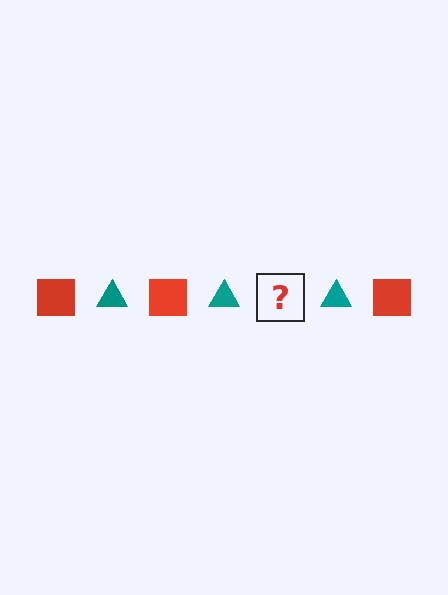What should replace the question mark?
The question mark should be replaced with a red square.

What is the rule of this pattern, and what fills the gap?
The rule is that the pattern alternates between red square and teal triangle. The gap should be filled with a red square.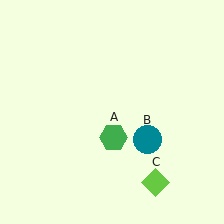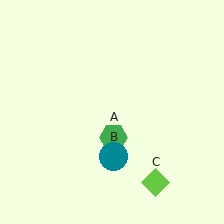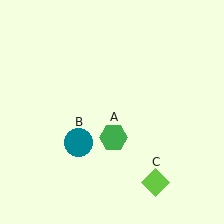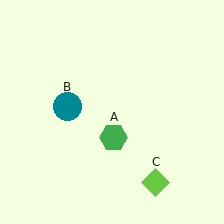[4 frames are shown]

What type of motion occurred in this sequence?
The teal circle (object B) rotated clockwise around the center of the scene.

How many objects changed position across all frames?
1 object changed position: teal circle (object B).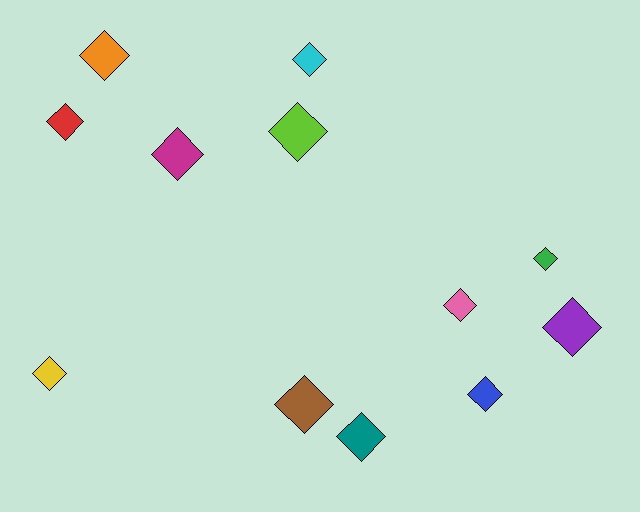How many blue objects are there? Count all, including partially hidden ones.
There is 1 blue object.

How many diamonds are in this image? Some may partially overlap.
There are 12 diamonds.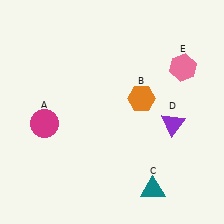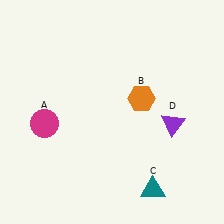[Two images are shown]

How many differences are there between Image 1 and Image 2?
There is 1 difference between the two images.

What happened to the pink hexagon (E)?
The pink hexagon (E) was removed in Image 2. It was in the top-right area of Image 1.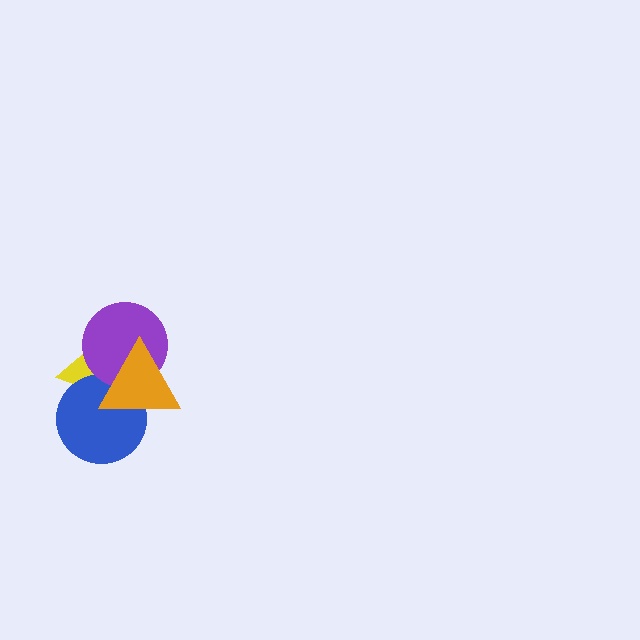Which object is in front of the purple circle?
The orange triangle is in front of the purple circle.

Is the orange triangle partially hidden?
No, no other shape covers it.